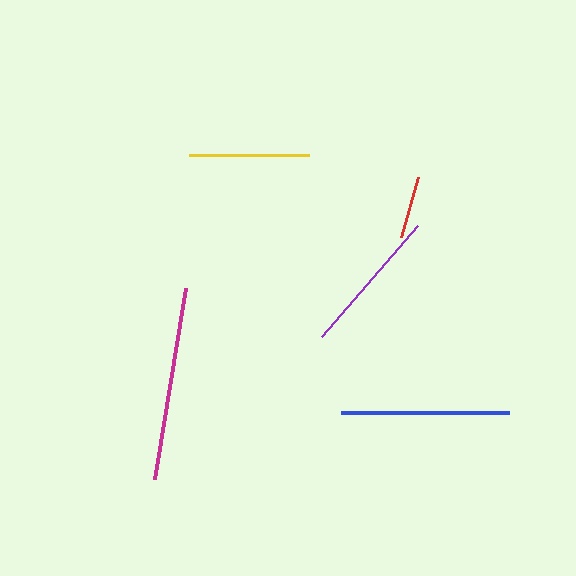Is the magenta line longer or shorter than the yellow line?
The magenta line is longer than the yellow line.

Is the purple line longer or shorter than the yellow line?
The purple line is longer than the yellow line.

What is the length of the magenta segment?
The magenta segment is approximately 194 pixels long.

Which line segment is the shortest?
The red line is the shortest at approximately 63 pixels.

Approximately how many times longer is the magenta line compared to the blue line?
The magenta line is approximately 1.2 times the length of the blue line.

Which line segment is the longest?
The magenta line is the longest at approximately 194 pixels.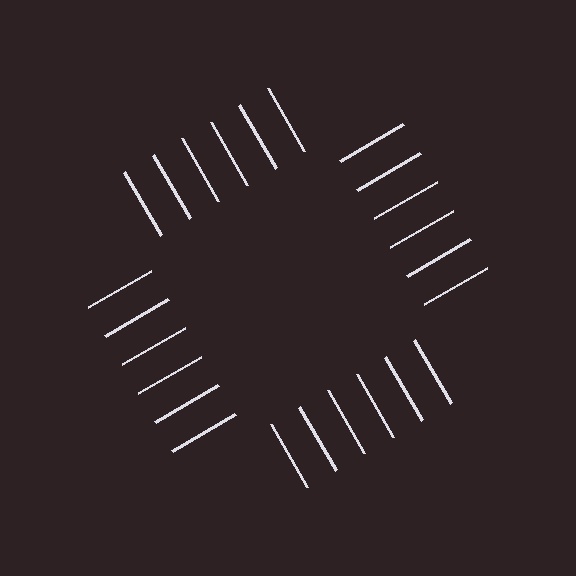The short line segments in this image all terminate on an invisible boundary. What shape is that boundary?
An illusory square — the line segments terminate on its edges but no continuous stroke is drawn.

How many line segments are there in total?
24 — 6 along each of the 4 edges.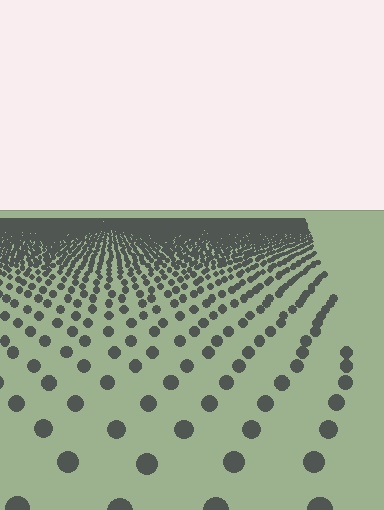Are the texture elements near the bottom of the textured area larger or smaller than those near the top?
Larger. Near the bottom, elements are closer to the viewer and appear at a bigger on-screen size.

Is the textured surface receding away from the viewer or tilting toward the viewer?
The surface is receding away from the viewer. Texture elements get smaller and denser toward the top.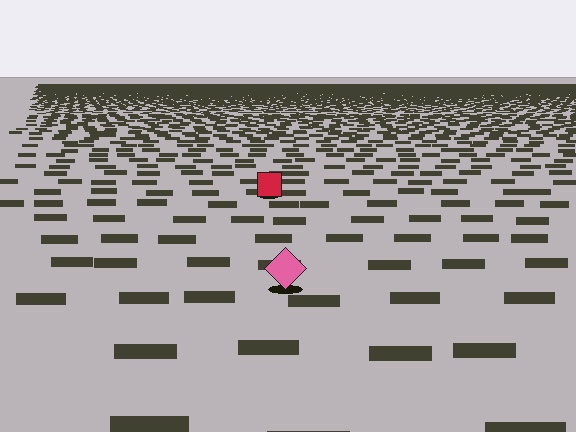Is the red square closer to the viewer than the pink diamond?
No. The pink diamond is closer — you can tell from the texture gradient: the ground texture is coarser near it.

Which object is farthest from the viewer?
The red square is farthest from the viewer. It appears smaller and the ground texture around it is denser.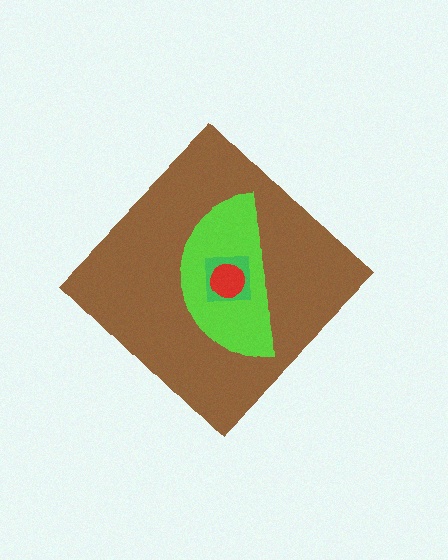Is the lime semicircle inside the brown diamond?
Yes.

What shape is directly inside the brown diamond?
The lime semicircle.